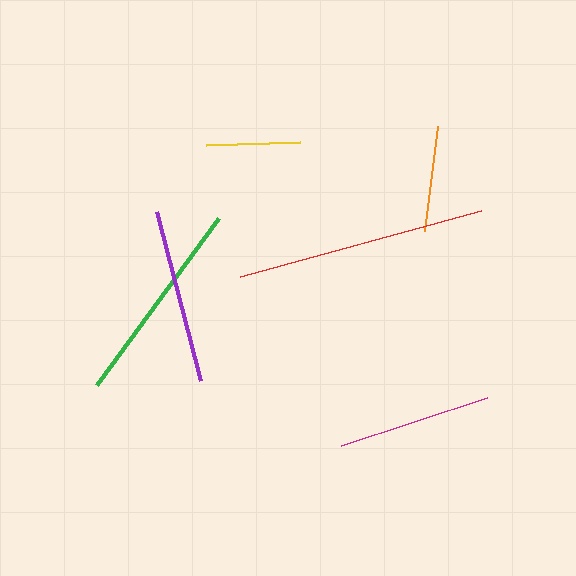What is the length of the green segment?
The green segment is approximately 206 pixels long.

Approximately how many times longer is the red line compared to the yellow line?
The red line is approximately 2.6 times the length of the yellow line.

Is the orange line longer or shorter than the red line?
The red line is longer than the orange line.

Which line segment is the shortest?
The yellow line is the shortest at approximately 94 pixels.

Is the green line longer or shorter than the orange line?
The green line is longer than the orange line.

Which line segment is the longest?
The red line is the longest at approximately 250 pixels.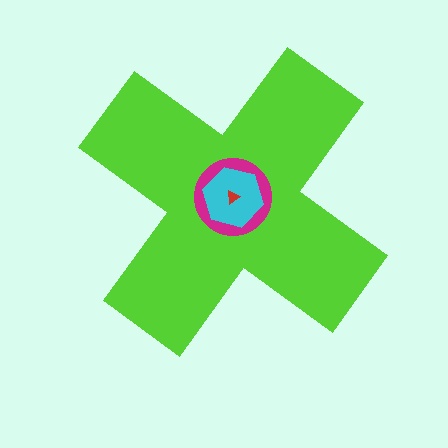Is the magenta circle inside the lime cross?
Yes.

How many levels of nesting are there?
4.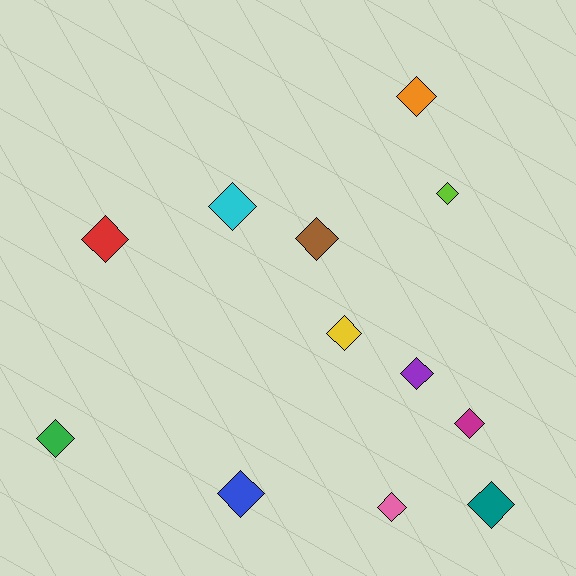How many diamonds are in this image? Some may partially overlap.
There are 12 diamonds.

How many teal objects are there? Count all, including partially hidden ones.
There is 1 teal object.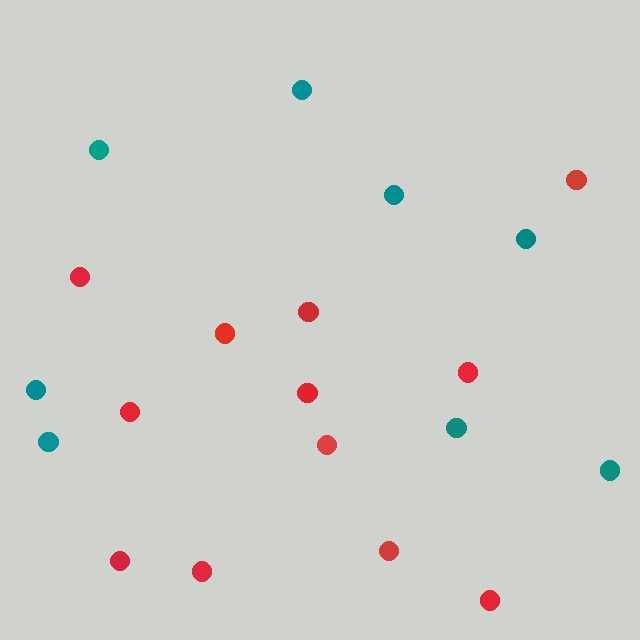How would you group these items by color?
There are 2 groups: one group of red circles (12) and one group of teal circles (8).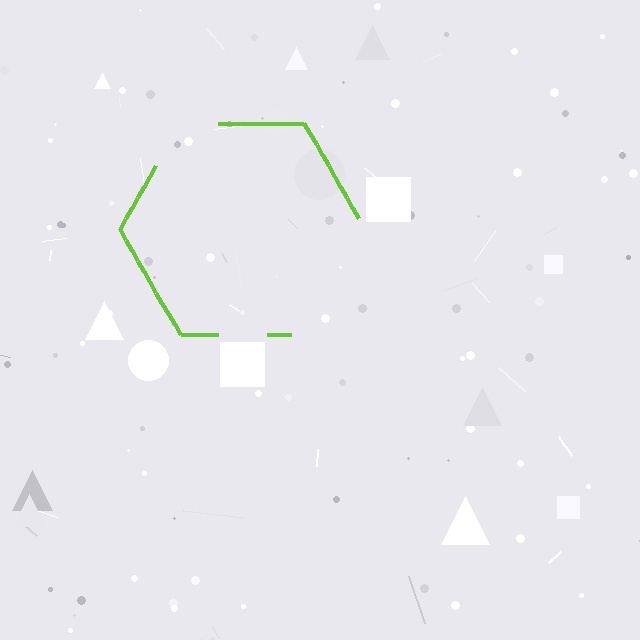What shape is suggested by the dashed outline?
The dashed outline suggests a hexagon.